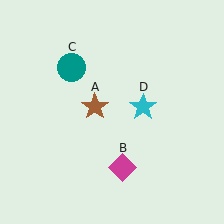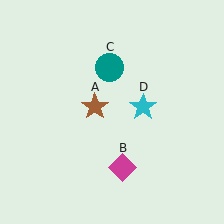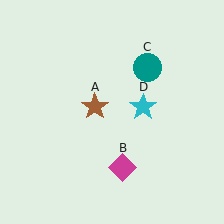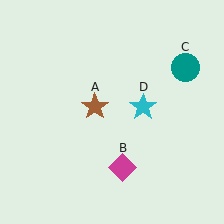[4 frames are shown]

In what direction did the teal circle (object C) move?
The teal circle (object C) moved right.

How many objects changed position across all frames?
1 object changed position: teal circle (object C).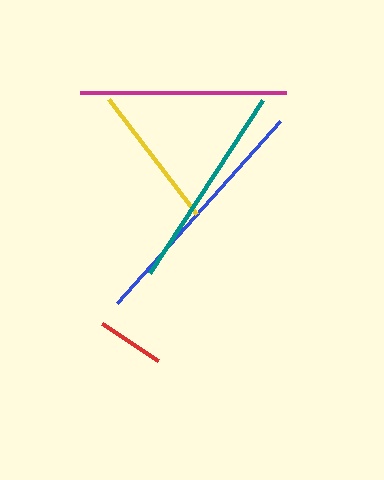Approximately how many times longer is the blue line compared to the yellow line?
The blue line is approximately 1.7 times the length of the yellow line.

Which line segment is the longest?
The blue line is the longest at approximately 244 pixels.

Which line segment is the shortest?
The red line is the shortest at approximately 66 pixels.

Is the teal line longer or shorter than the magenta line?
The magenta line is longer than the teal line.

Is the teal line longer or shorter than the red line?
The teal line is longer than the red line.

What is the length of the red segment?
The red segment is approximately 66 pixels long.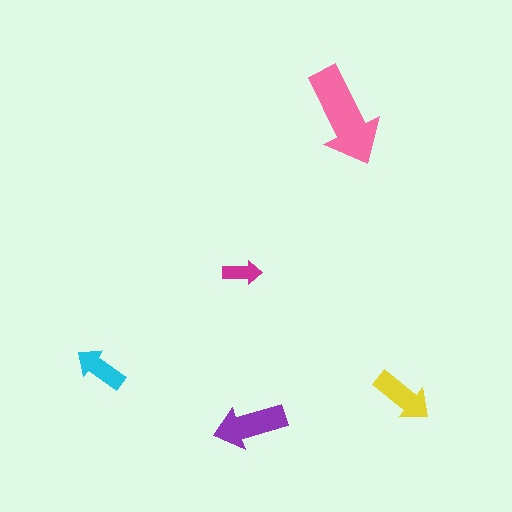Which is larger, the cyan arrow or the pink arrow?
The pink one.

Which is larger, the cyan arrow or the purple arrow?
The purple one.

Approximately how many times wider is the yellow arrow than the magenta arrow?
About 1.5 times wider.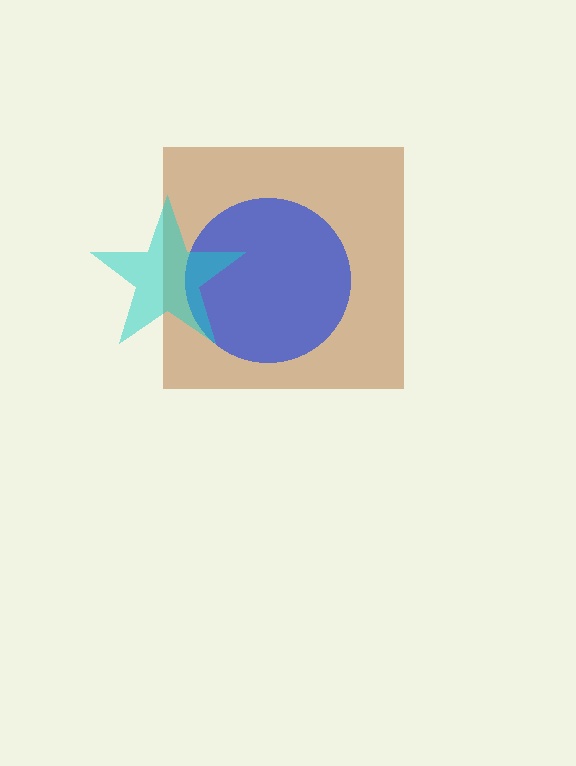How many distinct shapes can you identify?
There are 3 distinct shapes: a brown square, a blue circle, a cyan star.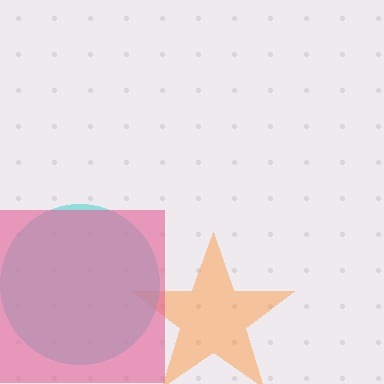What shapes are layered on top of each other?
The layered shapes are: an orange star, a cyan circle, a pink square.